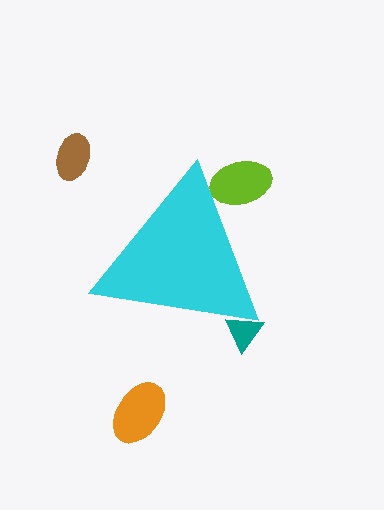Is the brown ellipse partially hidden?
No, the brown ellipse is fully visible.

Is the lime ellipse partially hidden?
Yes, the lime ellipse is partially hidden behind the cyan triangle.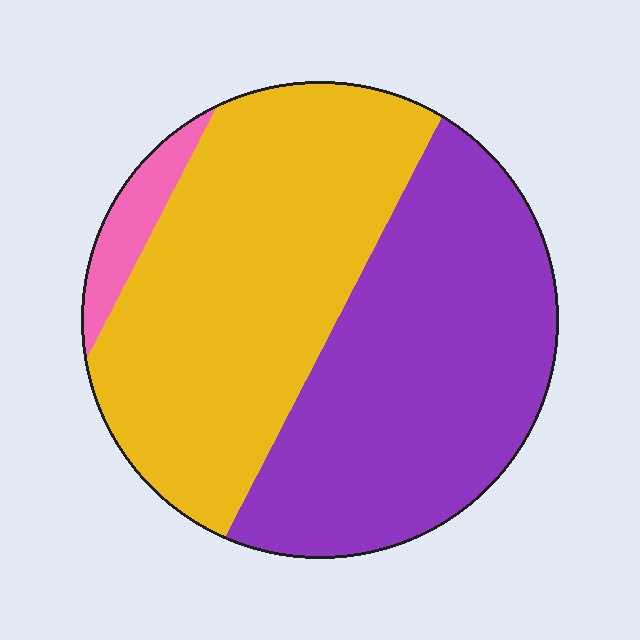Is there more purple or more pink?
Purple.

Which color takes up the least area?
Pink, at roughly 5%.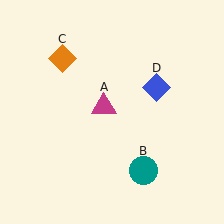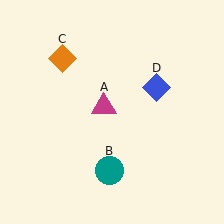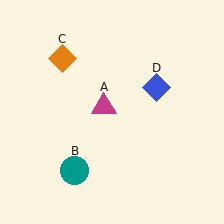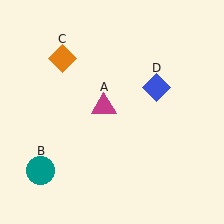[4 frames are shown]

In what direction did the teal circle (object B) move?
The teal circle (object B) moved left.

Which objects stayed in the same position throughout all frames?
Magenta triangle (object A) and orange diamond (object C) and blue diamond (object D) remained stationary.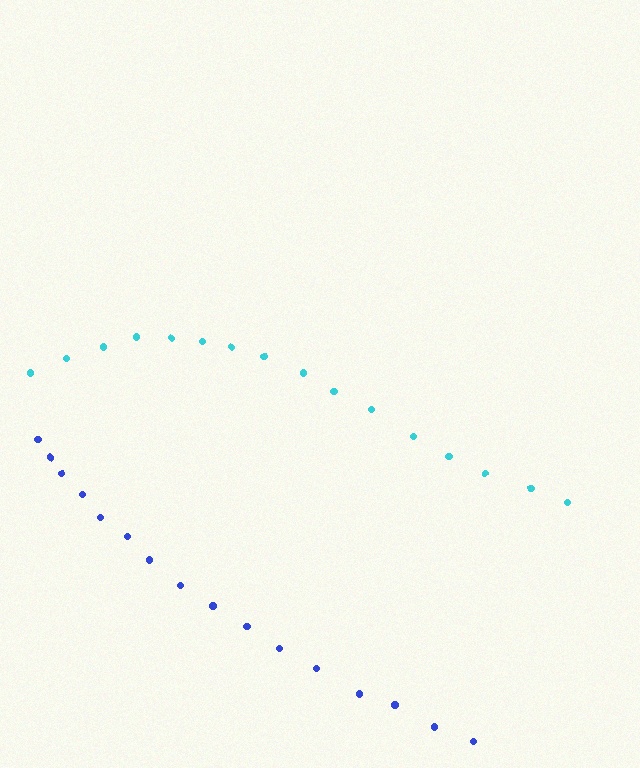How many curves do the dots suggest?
There are 2 distinct paths.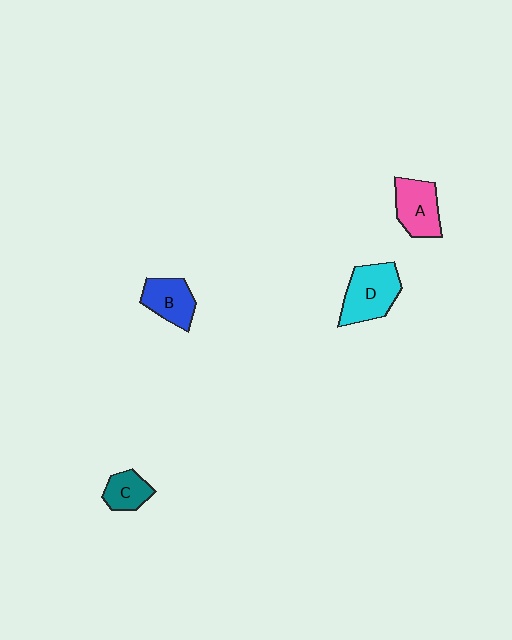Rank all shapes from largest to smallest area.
From largest to smallest: D (cyan), A (pink), B (blue), C (teal).